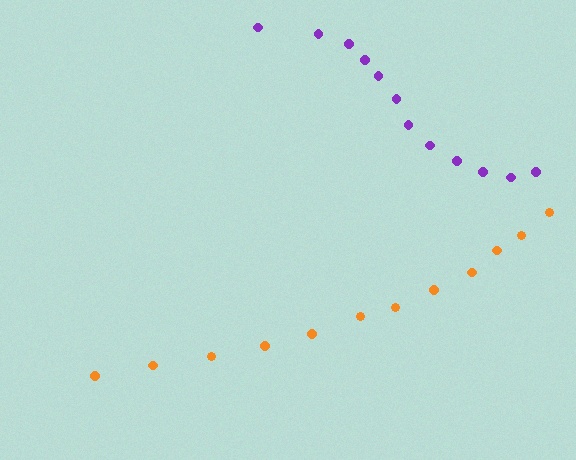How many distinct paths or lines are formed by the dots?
There are 2 distinct paths.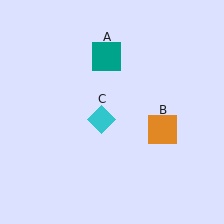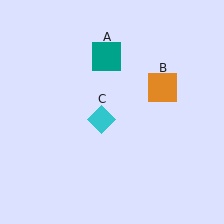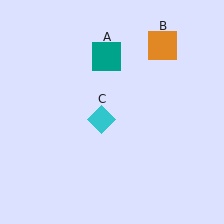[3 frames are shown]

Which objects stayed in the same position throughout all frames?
Teal square (object A) and cyan diamond (object C) remained stationary.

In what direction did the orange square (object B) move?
The orange square (object B) moved up.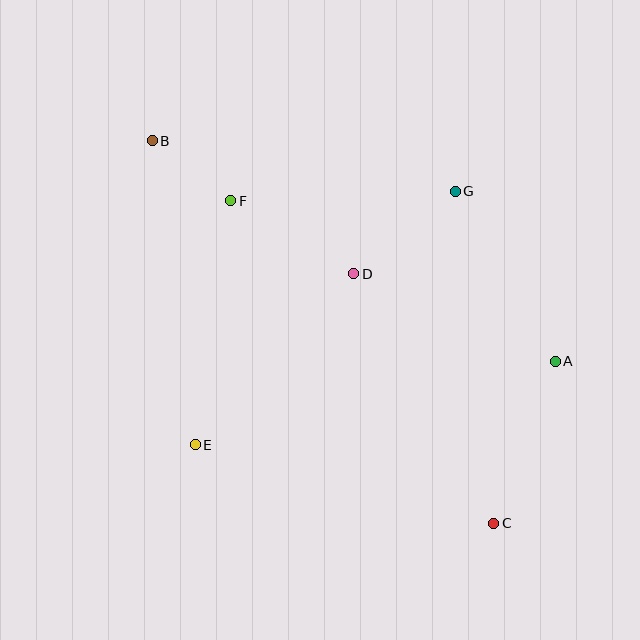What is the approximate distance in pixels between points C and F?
The distance between C and F is approximately 416 pixels.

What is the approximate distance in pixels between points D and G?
The distance between D and G is approximately 131 pixels.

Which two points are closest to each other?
Points B and F are closest to each other.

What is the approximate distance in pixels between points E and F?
The distance between E and F is approximately 246 pixels.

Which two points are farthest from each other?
Points B and C are farthest from each other.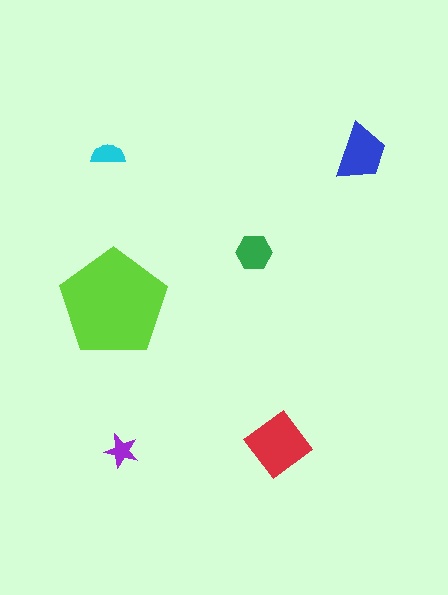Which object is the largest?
The lime pentagon.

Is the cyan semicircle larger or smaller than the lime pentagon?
Smaller.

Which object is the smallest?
The purple star.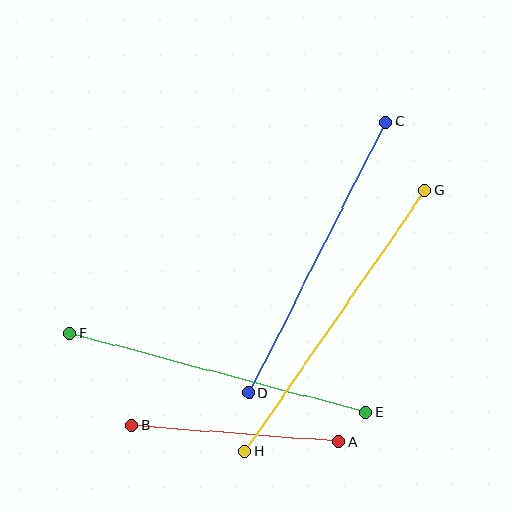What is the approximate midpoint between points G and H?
The midpoint is at approximately (335, 321) pixels.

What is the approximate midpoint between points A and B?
The midpoint is at approximately (235, 434) pixels.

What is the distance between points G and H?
The distance is approximately 317 pixels.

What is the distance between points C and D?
The distance is approximately 303 pixels.